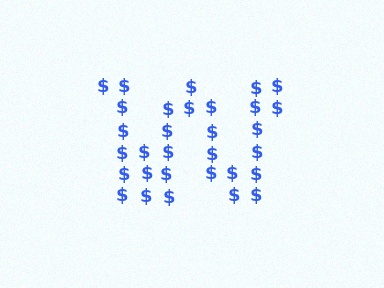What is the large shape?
The large shape is the letter W.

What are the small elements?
The small elements are dollar signs.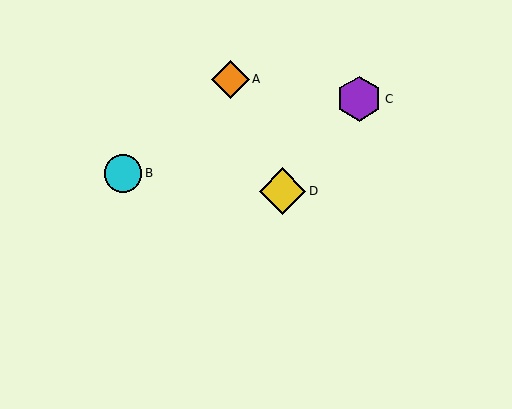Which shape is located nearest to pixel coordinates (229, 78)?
The orange diamond (labeled A) at (231, 79) is nearest to that location.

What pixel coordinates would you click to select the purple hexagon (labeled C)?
Click at (359, 99) to select the purple hexagon C.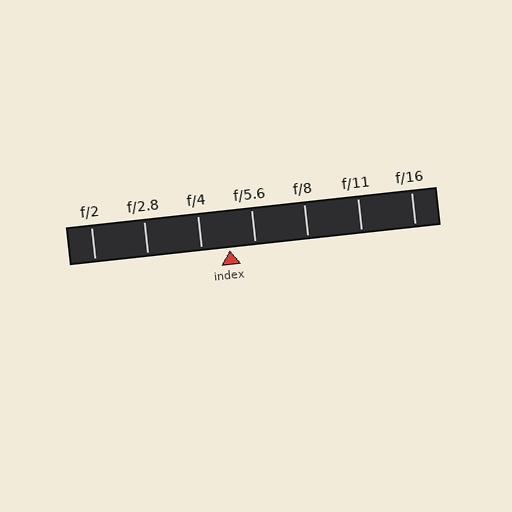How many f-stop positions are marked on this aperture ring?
There are 7 f-stop positions marked.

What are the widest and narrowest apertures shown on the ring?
The widest aperture shown is f/2 and the narrowest is f/16.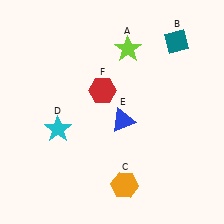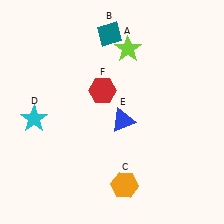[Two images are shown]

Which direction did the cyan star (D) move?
The cyan star (D) moved left.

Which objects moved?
The objects that moved are: the teal diamond (B), the cyan star (D).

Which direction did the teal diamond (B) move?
The teal diamond (B) moved left.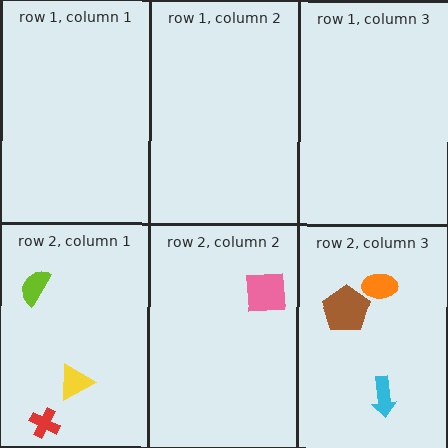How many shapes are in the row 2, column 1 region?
3.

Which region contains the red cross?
The row 2, column 1 region.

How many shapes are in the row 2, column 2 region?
1.